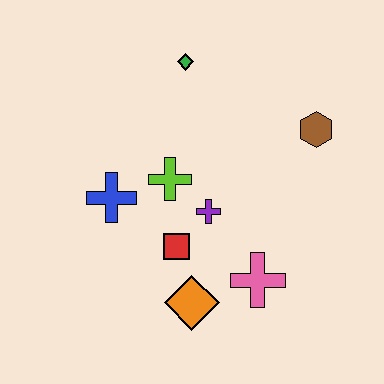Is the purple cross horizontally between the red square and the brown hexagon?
Yes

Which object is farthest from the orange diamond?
The green diamond is farthest from the orange diamond.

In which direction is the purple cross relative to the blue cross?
The purple cross is to the right of the blue cross.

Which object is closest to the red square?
The purple cross is closest to the red square.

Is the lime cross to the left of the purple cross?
Yes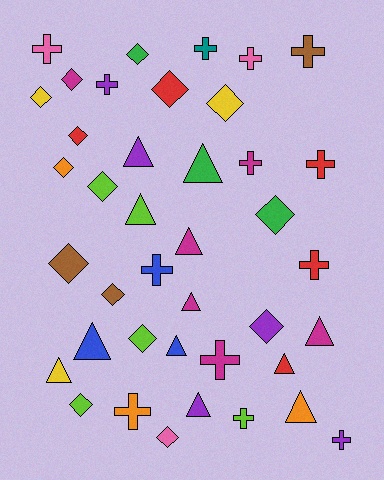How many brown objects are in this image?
There are 3 brown objects.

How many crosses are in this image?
There are 13 crosses.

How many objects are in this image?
There are 40 objects.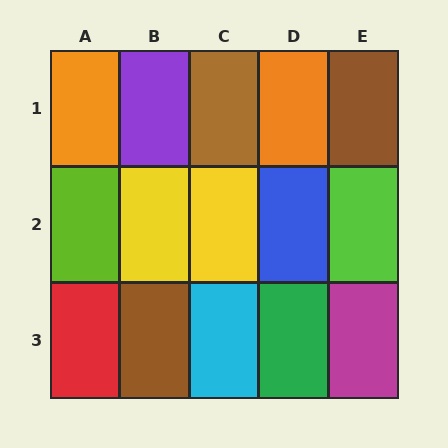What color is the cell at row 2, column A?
Lime.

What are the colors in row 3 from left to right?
Red, brown, cyan, green, magenta.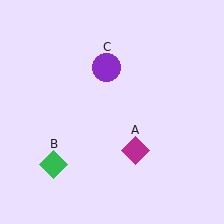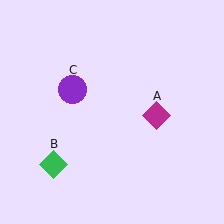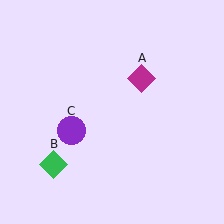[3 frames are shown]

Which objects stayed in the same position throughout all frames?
Green diamond (object B) remained stationary.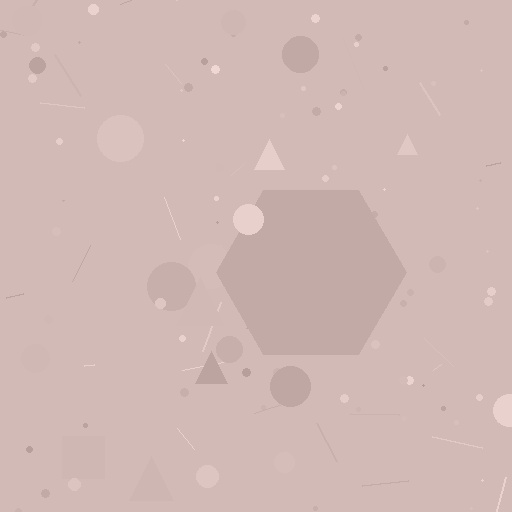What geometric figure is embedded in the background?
A hexagon is embedded in the background.